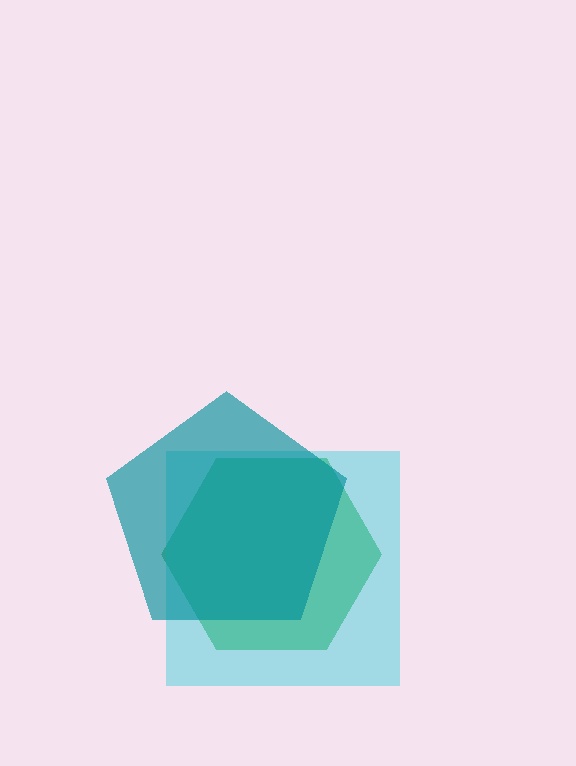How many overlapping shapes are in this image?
There are 3 overlapping shapes in the image.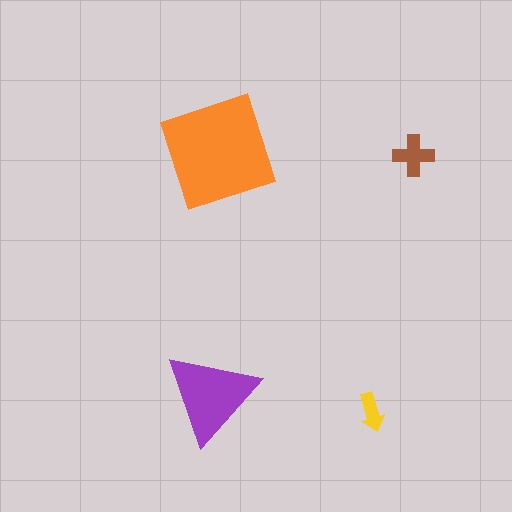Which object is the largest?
The orange square.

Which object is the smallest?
The yellow arrow.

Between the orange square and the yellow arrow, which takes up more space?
The orange square.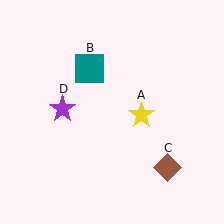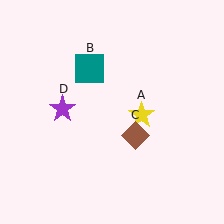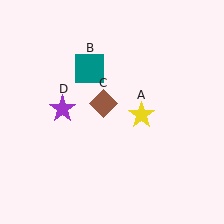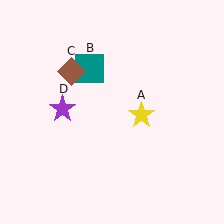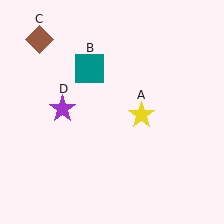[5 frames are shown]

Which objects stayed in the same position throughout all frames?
Yellow star (object A) and teal square (object B) and purple star (object D) remained stationary.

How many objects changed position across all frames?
1 object changed position: brown diamond (object C).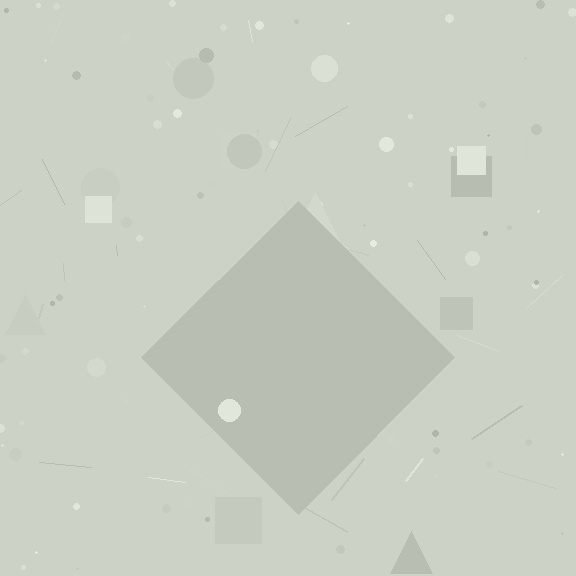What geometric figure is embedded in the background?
A diamond is embedded in the background.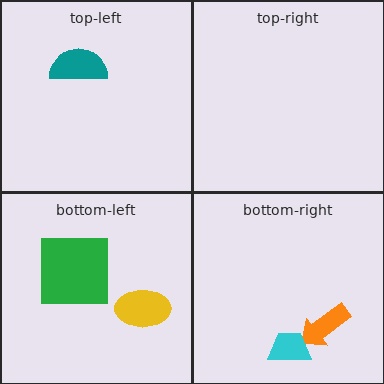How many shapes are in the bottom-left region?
2.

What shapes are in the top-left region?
The teal semicircle.